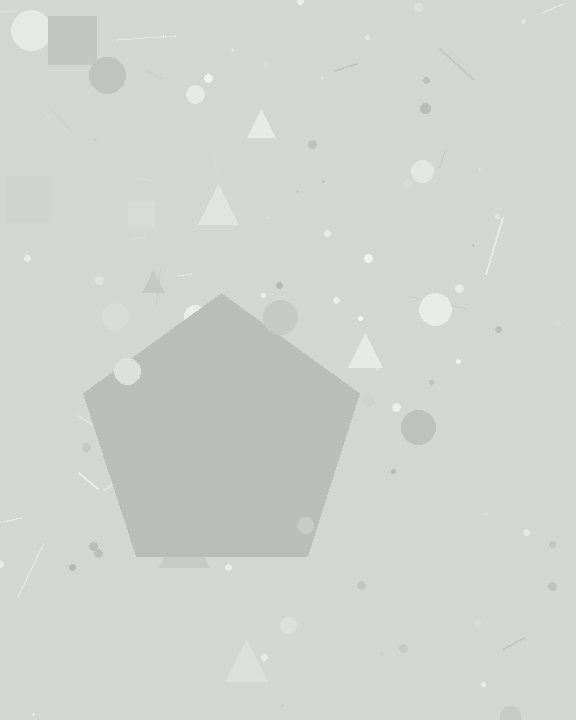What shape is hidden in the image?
A pentagon is hidden in the image.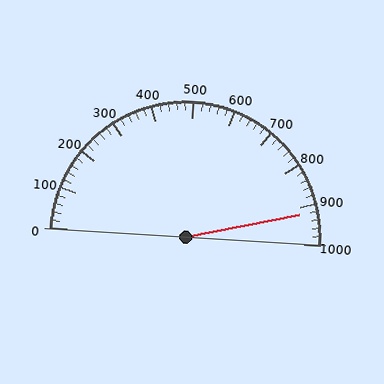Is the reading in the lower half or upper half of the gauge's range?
The reading is in the upper half of the range (0 to 1000).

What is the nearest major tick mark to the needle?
The nearest major tick mark is 900.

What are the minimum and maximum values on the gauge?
The gauge ranges from 0 to 1000.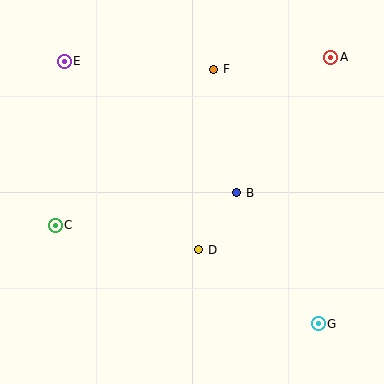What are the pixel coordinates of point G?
Point G is at (318, 324).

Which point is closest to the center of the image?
Point B at (237, 193) is closest to the center.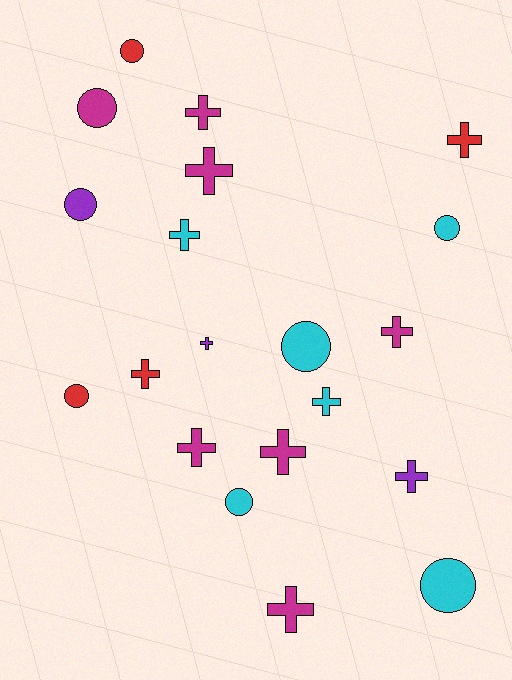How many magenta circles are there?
There is 1 magenta circle.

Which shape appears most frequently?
Cross, with 12 objects.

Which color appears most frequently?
Magenta, with 7 objects.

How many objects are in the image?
There are 20 objects.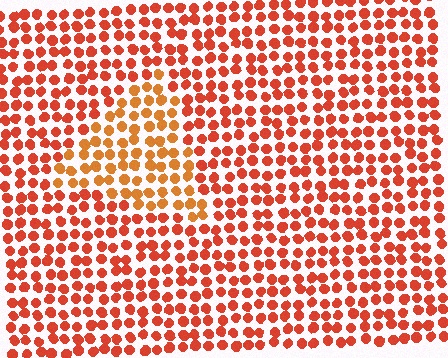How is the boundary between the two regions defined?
The boundary is defined purely by a slight shift in hue (about 22 degrees). Spacing, size, and orientation are identical on both sides.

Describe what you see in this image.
The image is filled with small red elements in a uniform arrangement. A triangle-shaped region is visible where the elements are tinted to a slightly different hue, forming a subtle color boundary.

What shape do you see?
I see a triangle.